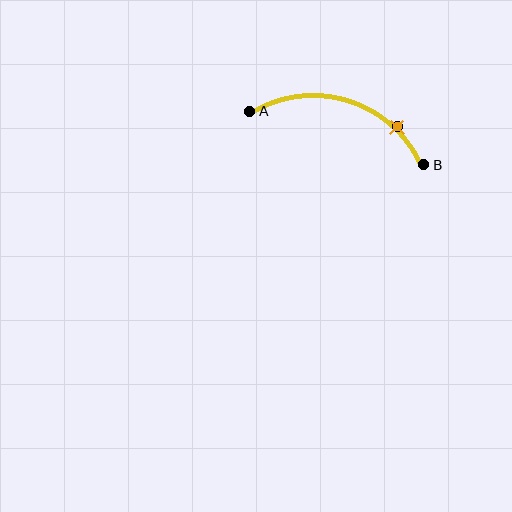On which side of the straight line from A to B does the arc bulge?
The arc bulges above the straight line connecting A and B.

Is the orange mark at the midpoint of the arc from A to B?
No. The orange mark lies on the arc but is closer to endpoint B. The arc midpoint would be at the point on the curve equidistant along the arc from both A and B.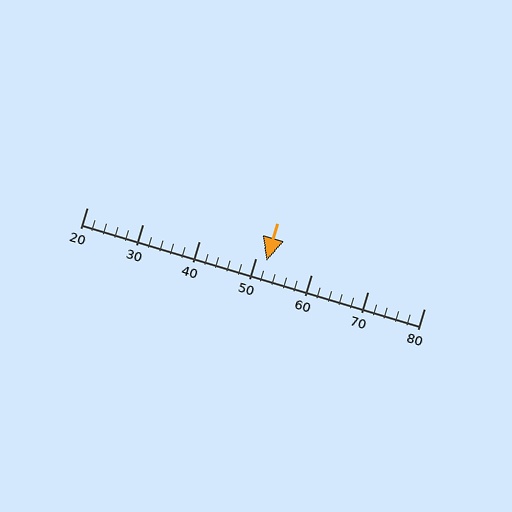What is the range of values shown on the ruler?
The ruler shows values from 20 to 80.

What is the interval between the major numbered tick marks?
The major tick marks are spaced 10 units apart.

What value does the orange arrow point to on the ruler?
The orange arrow points to approximately 52.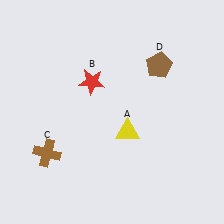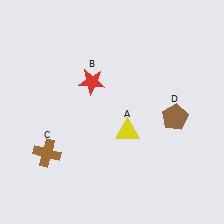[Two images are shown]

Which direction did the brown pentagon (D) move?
The brown pentagon (D) moved down.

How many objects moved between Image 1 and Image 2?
1 object moved between the two images.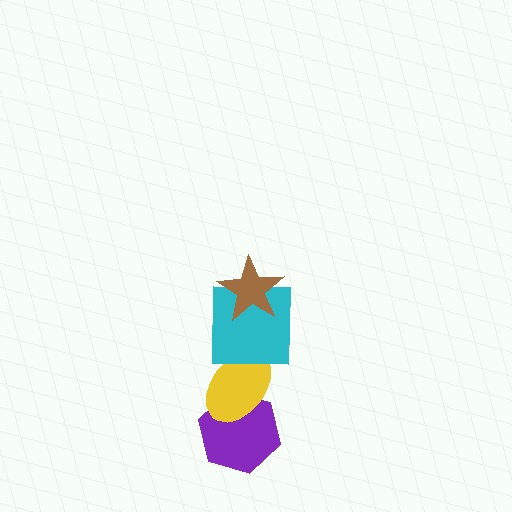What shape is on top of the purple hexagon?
The yellow ellipse is on top of the purple hexagon.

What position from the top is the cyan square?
The cyan square is 2nd from the top.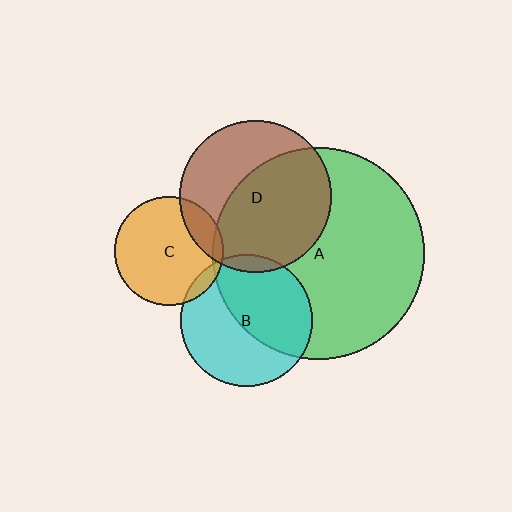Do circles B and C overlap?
Yes.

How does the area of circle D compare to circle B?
Approximately 1.3 times.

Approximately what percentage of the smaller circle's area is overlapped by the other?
Approximately 5%.